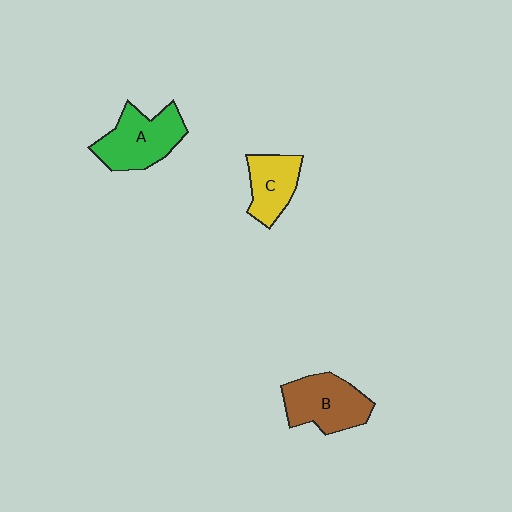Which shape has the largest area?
Shape A (green).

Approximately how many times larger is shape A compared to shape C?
Approximately 1.4 times.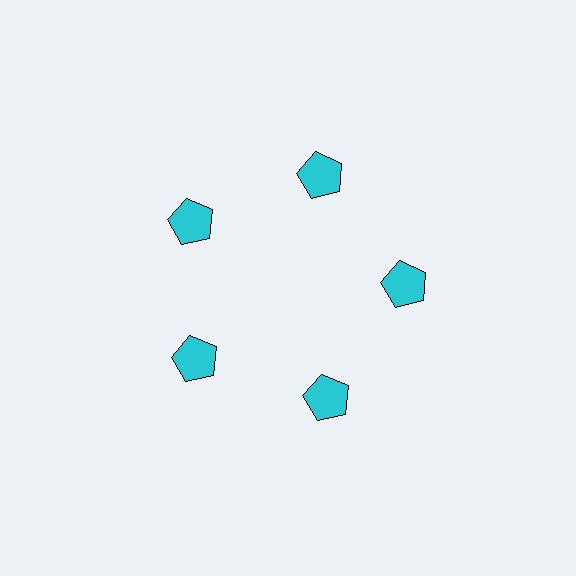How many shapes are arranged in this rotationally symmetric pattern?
There are 5 shapes, arranged in 5 groups of 1.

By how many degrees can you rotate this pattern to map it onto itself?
The pattern maps onto itself every 72 degrees of rotation.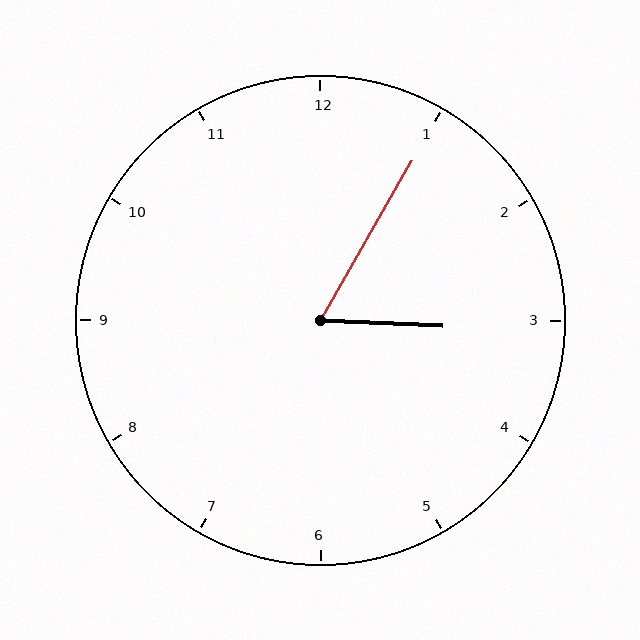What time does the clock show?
3:05.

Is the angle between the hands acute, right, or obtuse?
It is acute.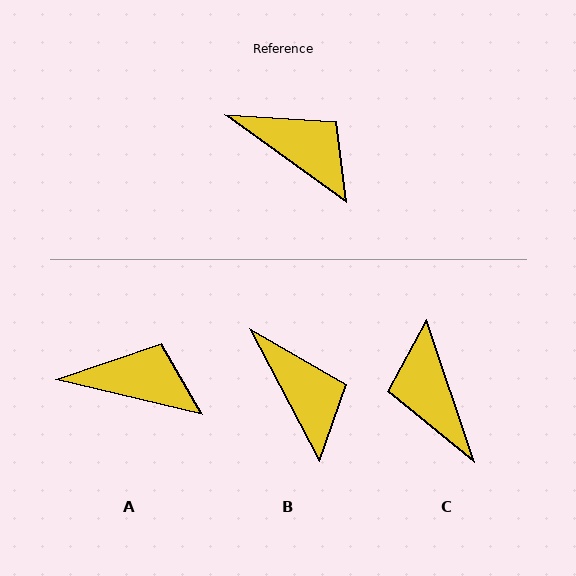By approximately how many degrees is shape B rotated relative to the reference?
Approximately 26 degrees clockwise.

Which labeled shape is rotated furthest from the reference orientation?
C, about 145 degrees away.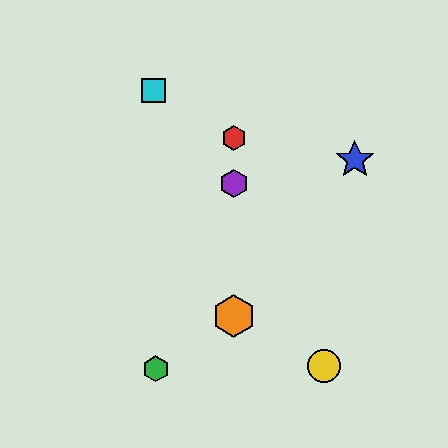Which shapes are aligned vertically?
The red hexagon, the purple hexagon, the orange hexagon are aligned vertically.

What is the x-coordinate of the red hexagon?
The red hexagon is at x≈234.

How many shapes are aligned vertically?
3 shapes (the red hexagon, the purple hexagon, the orange hexagon) are aligned vertically.